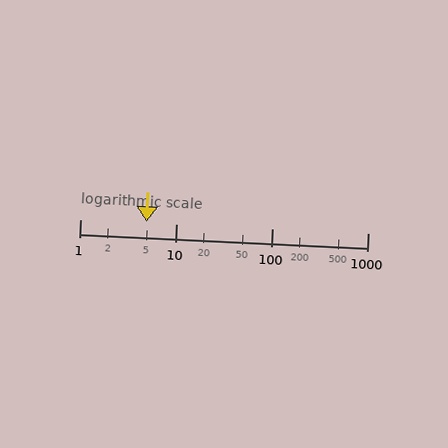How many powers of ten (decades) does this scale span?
The scale spans 3 decades, from 1 to 1000.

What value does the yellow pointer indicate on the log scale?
The pointer indicates approximately 4.9.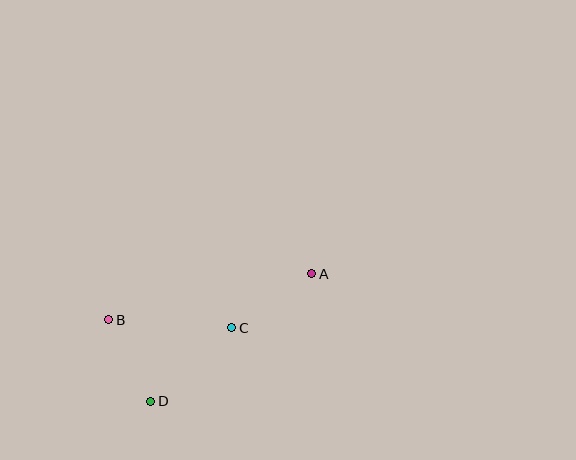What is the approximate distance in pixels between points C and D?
The distance between C and D is approximately 109 pixels.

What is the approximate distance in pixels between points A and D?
The distance between A and D is approximately 205 pixels.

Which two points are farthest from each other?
Points A and B are farthest from each other.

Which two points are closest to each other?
Points B and D are closest to each other.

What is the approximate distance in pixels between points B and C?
The distance between B and C is approximately 124 pixels.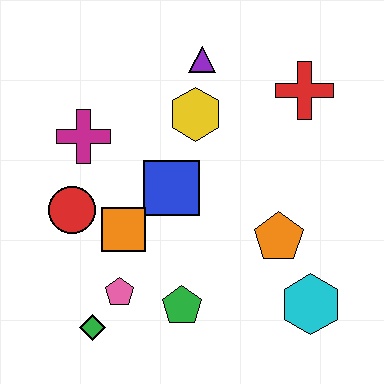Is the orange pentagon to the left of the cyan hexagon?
Yes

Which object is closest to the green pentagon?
The pink pentagon is closest to the green pentagon.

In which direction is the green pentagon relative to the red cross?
The green pentagon is below the red cross.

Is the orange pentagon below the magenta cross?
Yes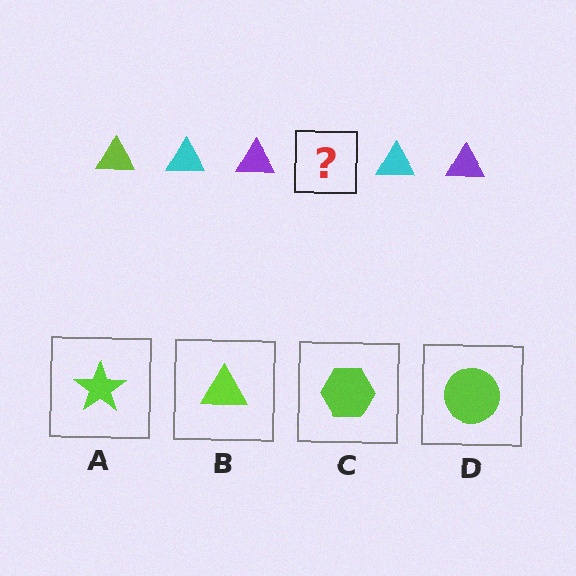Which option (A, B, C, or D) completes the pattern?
B.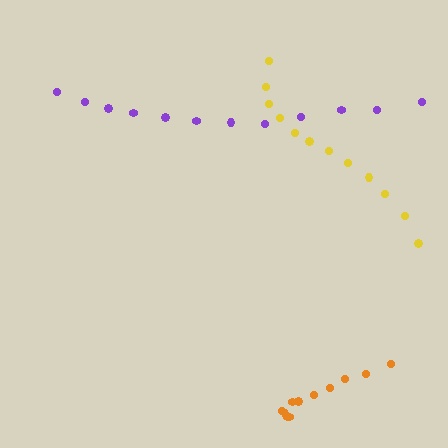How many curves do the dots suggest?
There are 3 distinct paths.